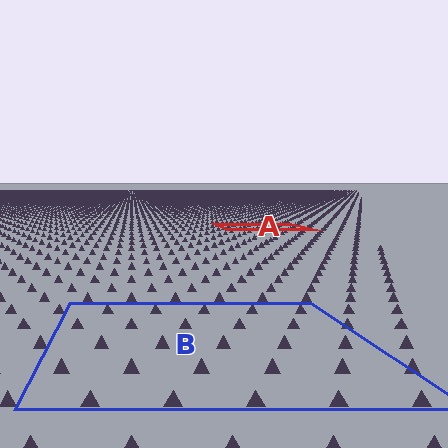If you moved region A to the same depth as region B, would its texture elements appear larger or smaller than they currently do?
They would appear larger. At a closer depth, the same texture elements are projected at a bigger on-screen size.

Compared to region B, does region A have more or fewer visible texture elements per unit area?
Region A has more texture elements per unit area — they are packed more densely because it is farther away.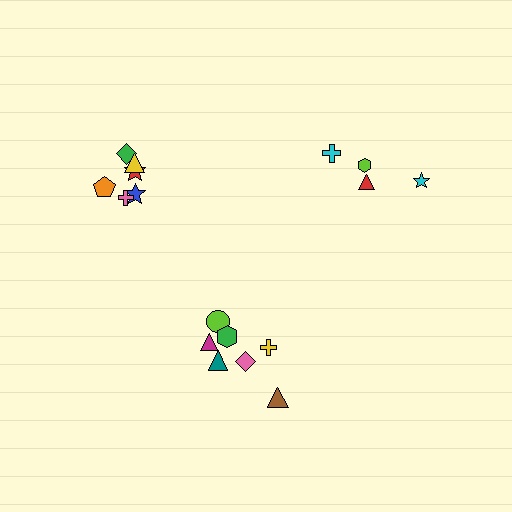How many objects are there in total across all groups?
There are 17 objects.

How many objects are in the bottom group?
There are 7 objects.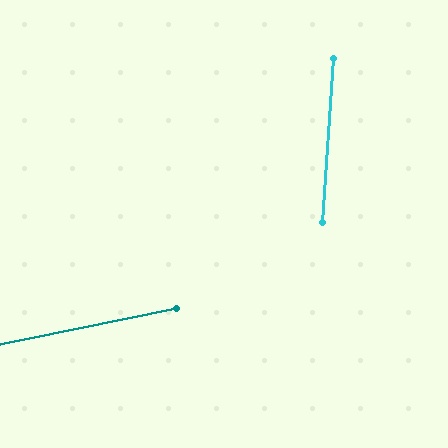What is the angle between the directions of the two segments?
Approximately 75 degrees.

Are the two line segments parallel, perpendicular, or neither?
Neither parallel nor perpendicular — they differ by about 75°.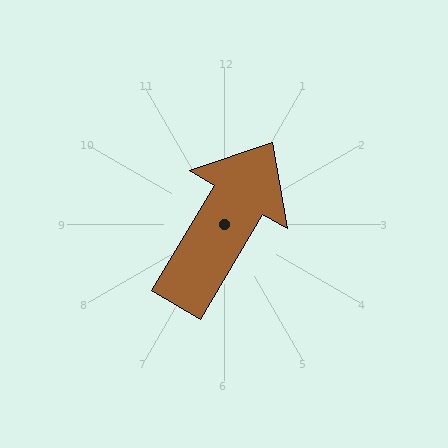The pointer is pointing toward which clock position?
Roughly 1 o'clock.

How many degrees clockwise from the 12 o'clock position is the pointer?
Approximately 31 degrees.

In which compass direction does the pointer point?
Northeast.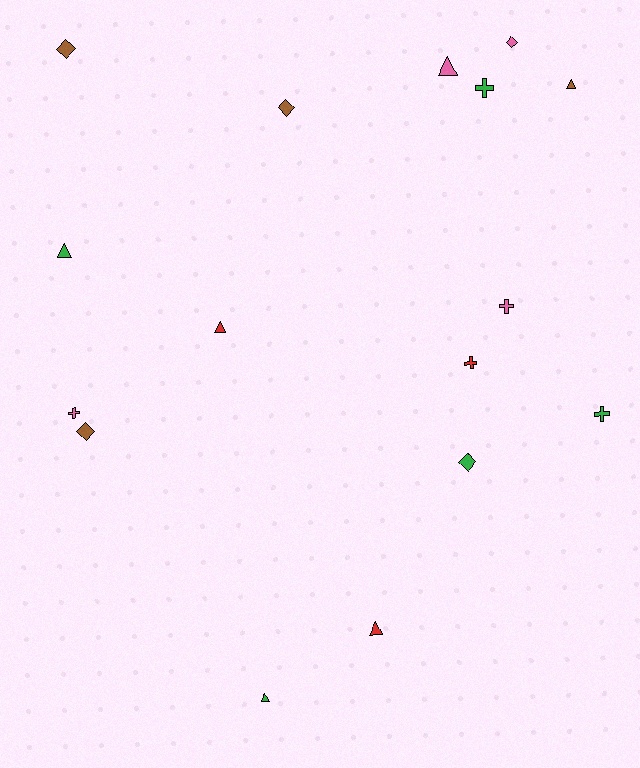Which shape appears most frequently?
Triangle, with 6 objects.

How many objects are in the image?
There are 16 objects.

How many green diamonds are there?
There is 1 green diamond.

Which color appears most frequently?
Green, with 5 objects.